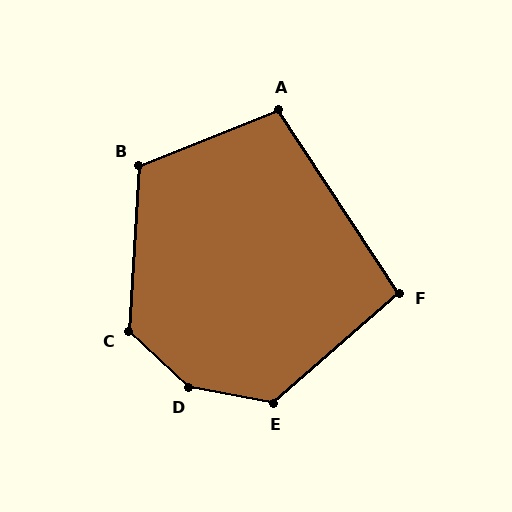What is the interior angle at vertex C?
Approximately 130 degrees (obtuse).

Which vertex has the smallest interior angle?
F, at approximately 98 degrees.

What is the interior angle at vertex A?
Approximately 102 degrees (obtuse).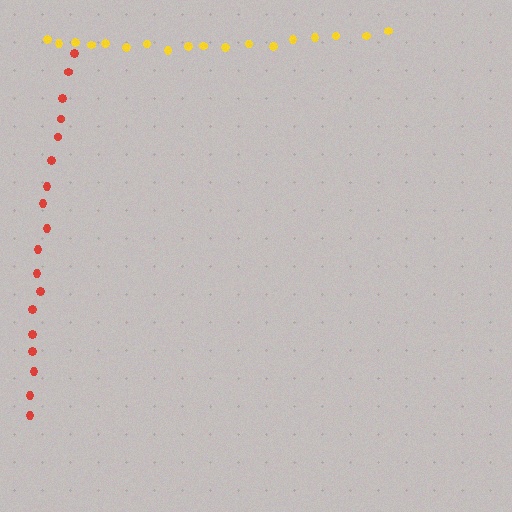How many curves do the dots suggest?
There are 2 distinct paths.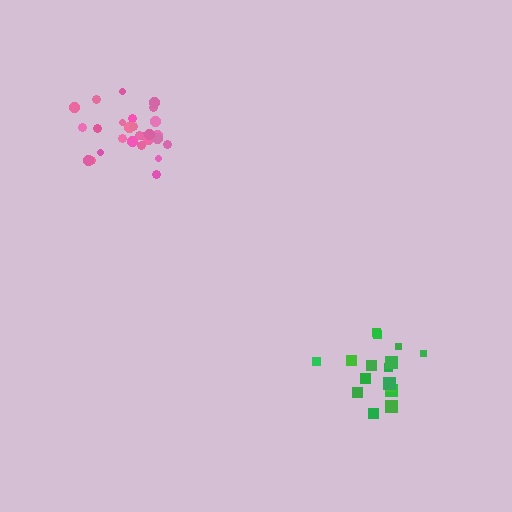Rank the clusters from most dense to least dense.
pink, green.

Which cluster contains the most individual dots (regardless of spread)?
Pink (27).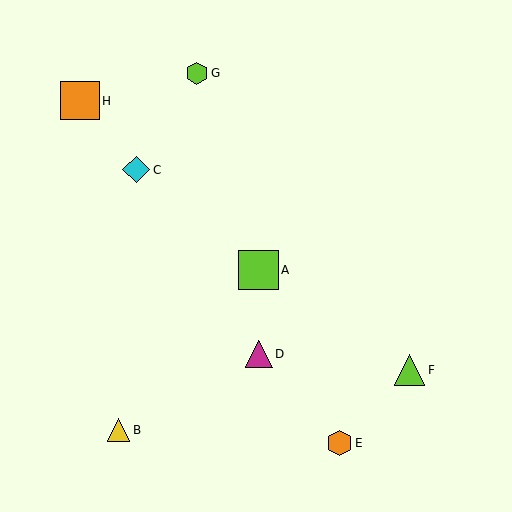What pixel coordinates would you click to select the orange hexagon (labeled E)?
Click at (339, 443) to select the orange hexagon E.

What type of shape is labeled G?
Shape G is a lime hexagon.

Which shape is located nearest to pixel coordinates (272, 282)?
The lime square (labeled A) at (258, 270) is nearest to that location.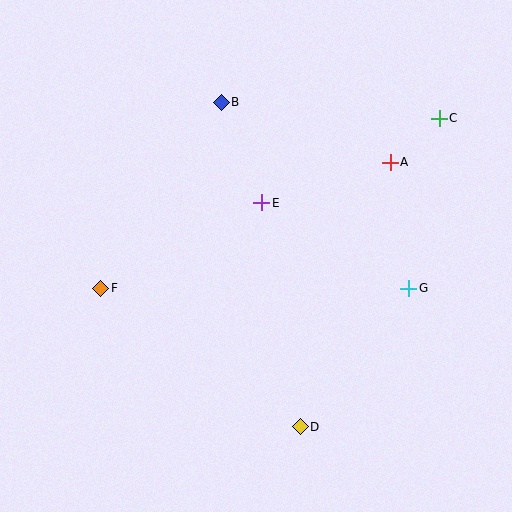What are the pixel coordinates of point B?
Point B is at (221, 102).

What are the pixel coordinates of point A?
Point A is at (390, 162).